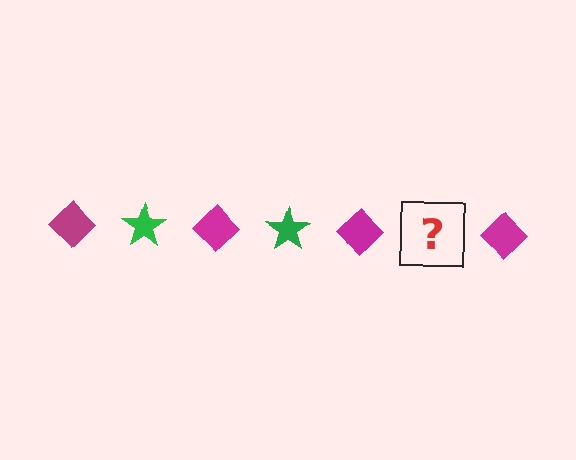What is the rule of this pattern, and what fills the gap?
The rule is that the pattern alternates between magenta diamond and green star. The gap should be filled with a green star.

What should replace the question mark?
The question mark should be replaced with a green star.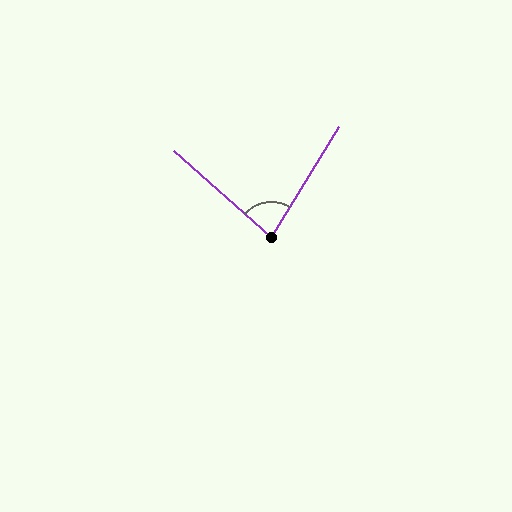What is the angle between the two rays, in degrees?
Approximately 80 degrees.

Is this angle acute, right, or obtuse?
It is acute.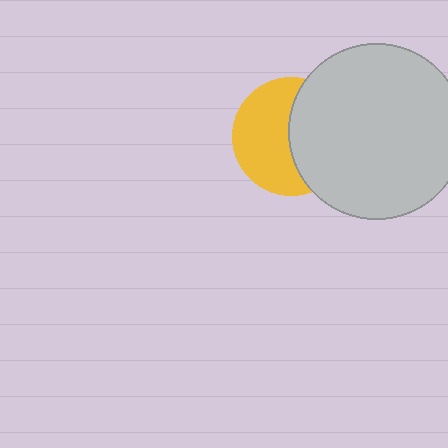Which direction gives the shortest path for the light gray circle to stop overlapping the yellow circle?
Moving right gives the shortest separation.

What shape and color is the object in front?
The object in front is a light gray circle.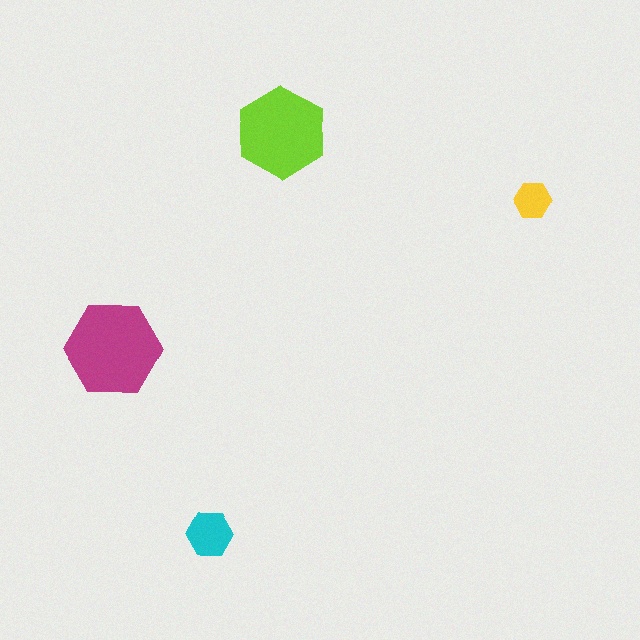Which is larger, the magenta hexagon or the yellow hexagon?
The magenta one.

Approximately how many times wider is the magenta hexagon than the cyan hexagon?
About 2 times wider.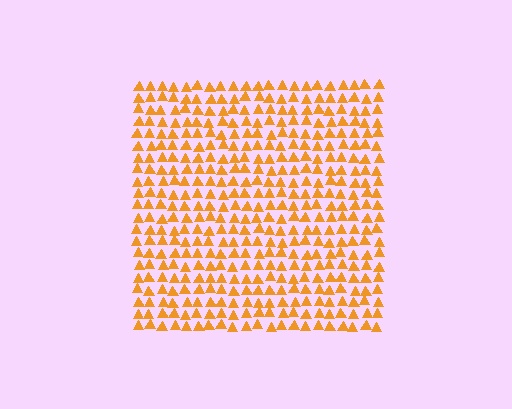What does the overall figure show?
The overall figure shows a square.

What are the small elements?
The small elements are triangles.